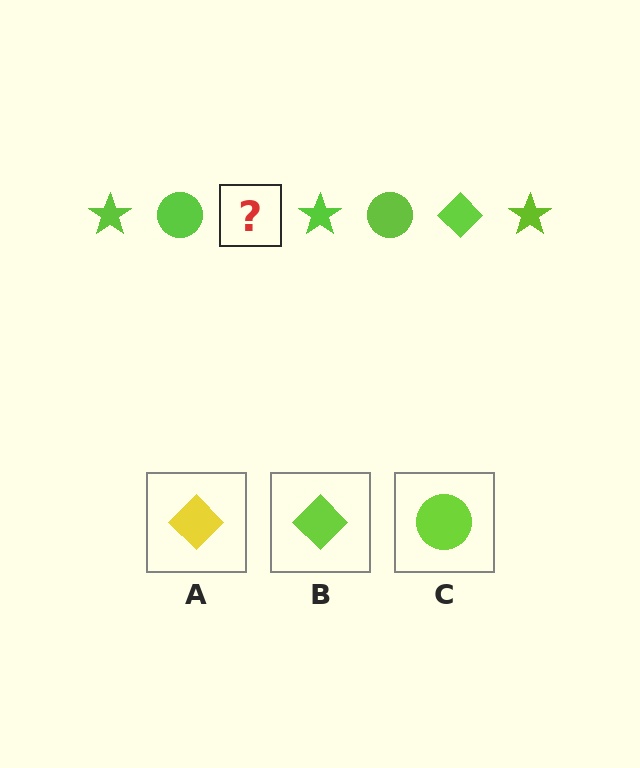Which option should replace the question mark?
Option B.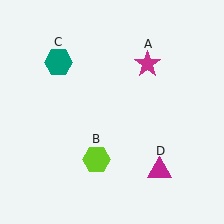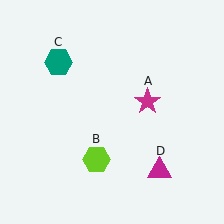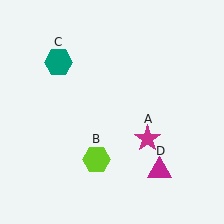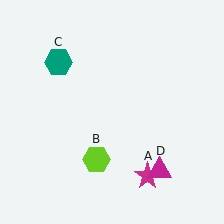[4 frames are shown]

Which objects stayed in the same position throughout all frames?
Lime hexagon (object B) and teal hexagon (object C) and magenta triangle (object D) remained stationary.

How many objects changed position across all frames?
1 object changed position: magenta star (object A).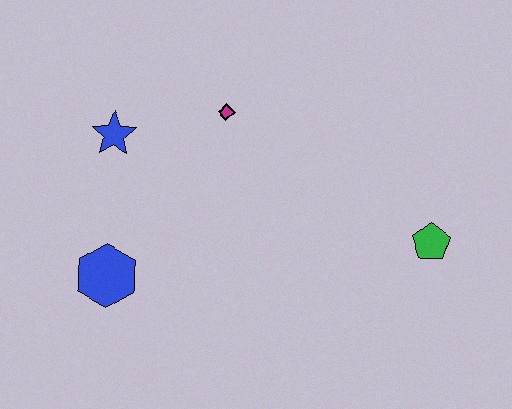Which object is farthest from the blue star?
The green pentagon is farthest from the blue star.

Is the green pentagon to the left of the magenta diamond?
No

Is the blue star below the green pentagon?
No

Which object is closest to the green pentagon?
The magenta diamond is closest to the green pentagon.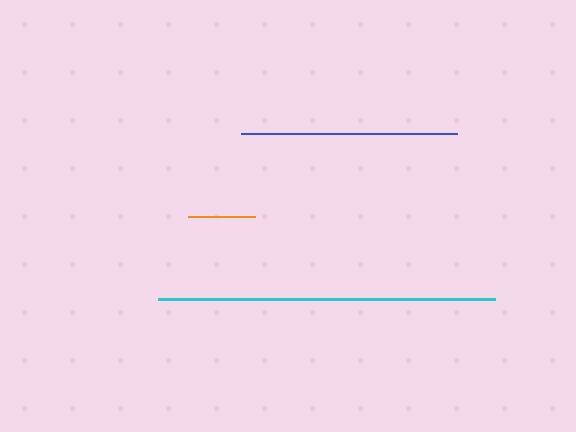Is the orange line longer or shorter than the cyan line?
The cyan line is longer than the orange line.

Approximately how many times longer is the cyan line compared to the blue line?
The cyan line is approximately 1.6 times the length of the blue line.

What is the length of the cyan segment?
The cyan segment is approximately 337 pixels long.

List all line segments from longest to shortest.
From longest to shortest: cyan, blue, orange.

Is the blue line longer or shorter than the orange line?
The blue line is longer than the orange line.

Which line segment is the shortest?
The orange line is the shortest at approximately 67 pixels.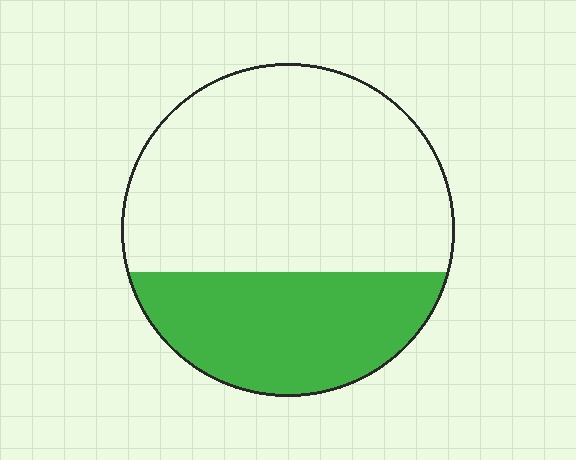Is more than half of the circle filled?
No.